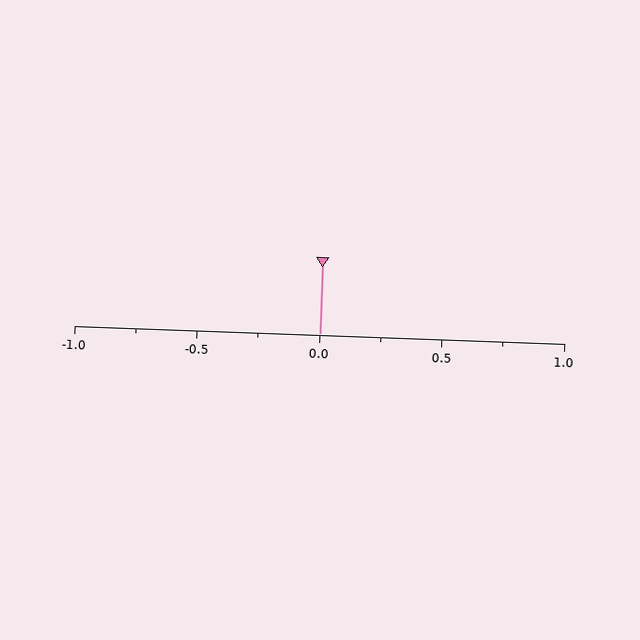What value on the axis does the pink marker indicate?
The marker indicates approximately 0.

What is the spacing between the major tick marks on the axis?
The major ticks are spaced 0.5 apart.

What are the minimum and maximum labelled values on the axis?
The axis runs from -1.0 to 1.0.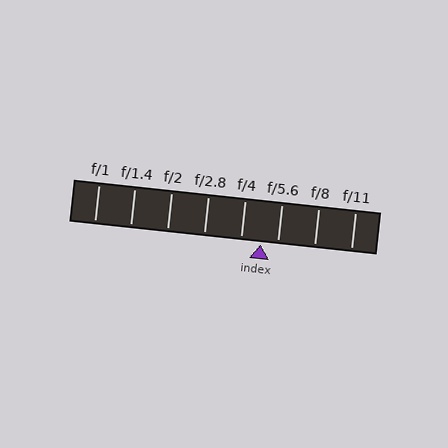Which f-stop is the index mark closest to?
The index mark is closest to f/5.6.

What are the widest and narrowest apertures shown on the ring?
The widest aperture shown is f/1 and the narrowest is f/11.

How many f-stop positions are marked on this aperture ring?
There are 8 f-stop positions marked.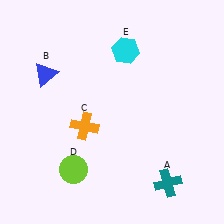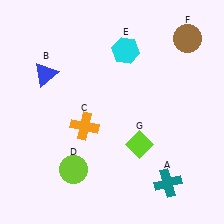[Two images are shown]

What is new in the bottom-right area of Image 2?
A lime diamond (G) was added in the bottom-right area of Image 2.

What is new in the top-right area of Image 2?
A brown circle (F) was added in the top-right area of Image 2.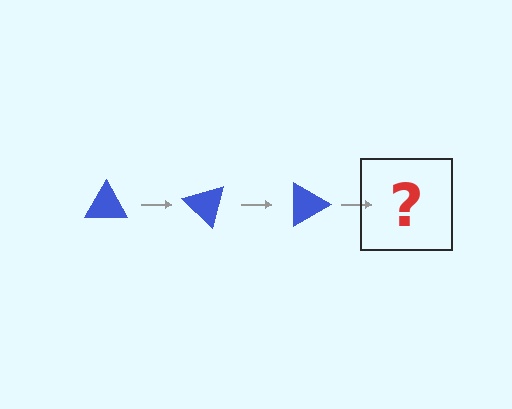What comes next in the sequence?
The next element should be a blue triangle rotated 135 degrees.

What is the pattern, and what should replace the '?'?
The pattern is that the triangle rotates 45 degrees each step. The '?' should be a blue triangle rotated 135 degrees.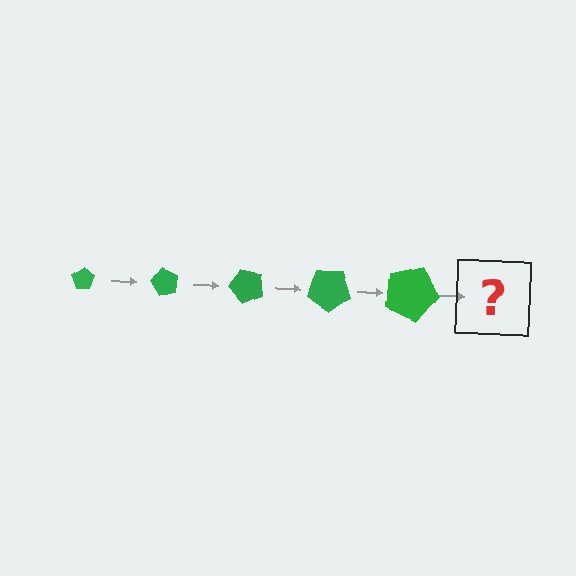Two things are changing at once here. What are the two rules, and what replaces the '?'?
The two rules are that the pentagon grows larger each step and it rotates 60 degrees each step. The '?' should be a pentagon, larger than the previous one and rotated 300 degrees from the start.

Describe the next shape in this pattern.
It should be a pentagon, larger than the previous one and rotated 300 degrees from the start.